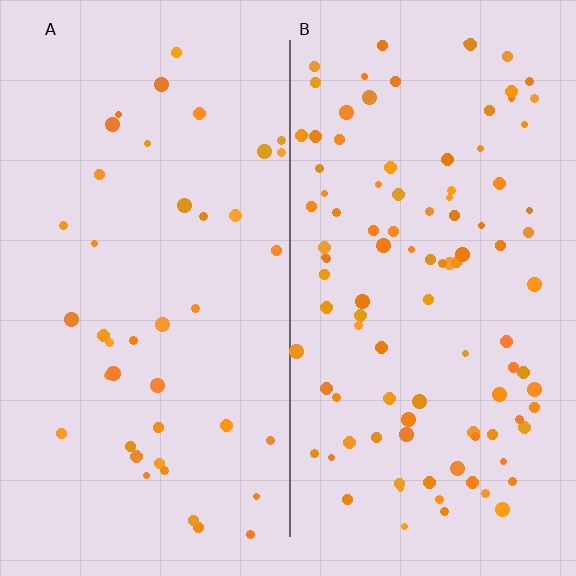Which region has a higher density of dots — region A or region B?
B (the right).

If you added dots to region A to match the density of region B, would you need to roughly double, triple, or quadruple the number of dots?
Approximately double.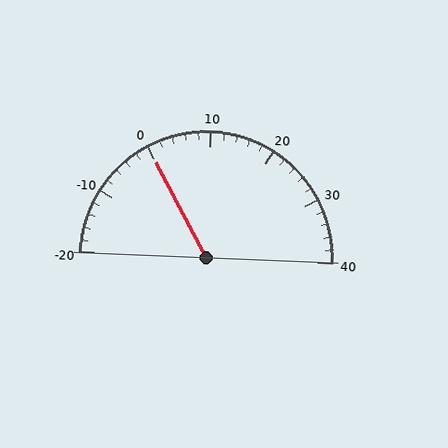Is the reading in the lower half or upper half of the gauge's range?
The reading is in the lower half of the range (-20 to 40).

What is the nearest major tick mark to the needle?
The nearest major tick mark is 0.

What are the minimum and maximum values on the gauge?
The gauge ranges from -20 to 40.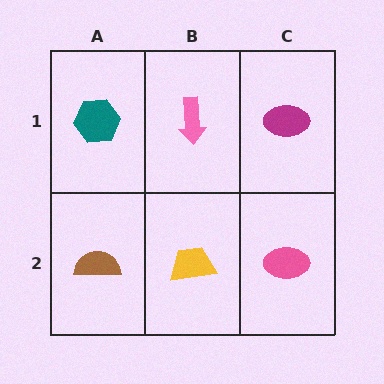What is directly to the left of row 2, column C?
A yellow trapezoid.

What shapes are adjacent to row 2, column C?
A magenta ellipse (row 1, column C), a yellow trapezoid (row 2, column B).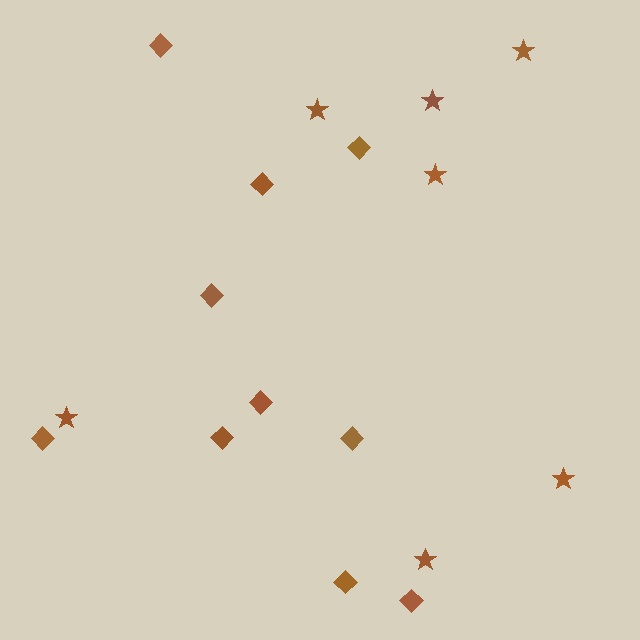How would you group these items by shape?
There are 2 groups: one group of stars (7) and one group of diamonds (10).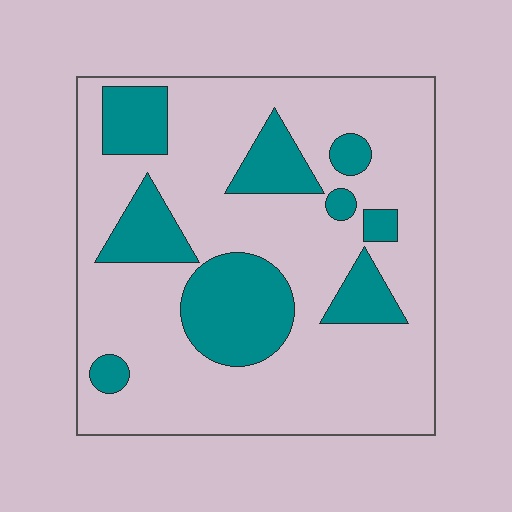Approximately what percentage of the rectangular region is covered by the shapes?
Approximately 25%.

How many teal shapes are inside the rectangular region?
9.